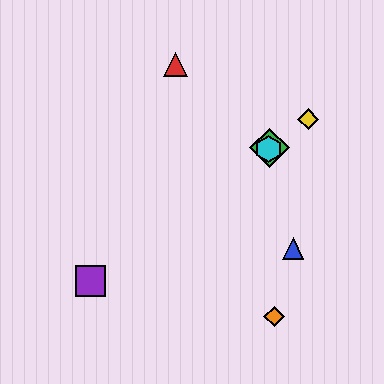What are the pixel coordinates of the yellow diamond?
The yellow diamond is at (308, 119).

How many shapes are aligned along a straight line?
4 shapes (the green diamond, the yellow diamond, the purple square, the cyan hexagon) are aligned along a straight line.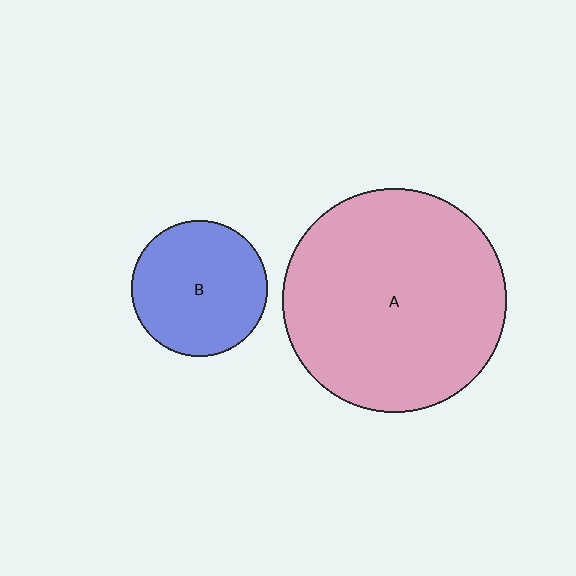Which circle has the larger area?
Circle A (pink).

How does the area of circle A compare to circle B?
Approximately 2.7 times.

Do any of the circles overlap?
No, none of the circles overlap.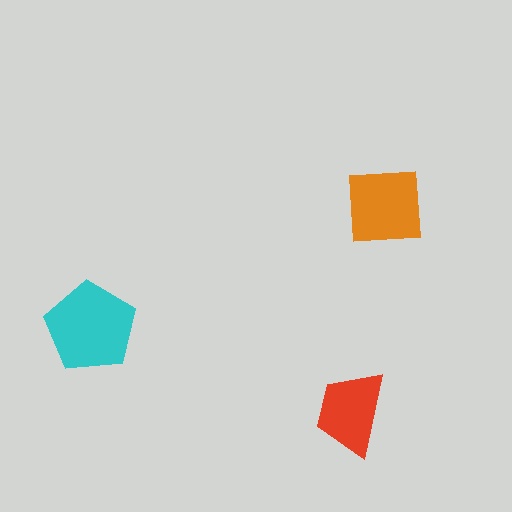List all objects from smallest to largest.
The red trapezoid, the orange square, the cyan pentagon.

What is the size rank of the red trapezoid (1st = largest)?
3rd.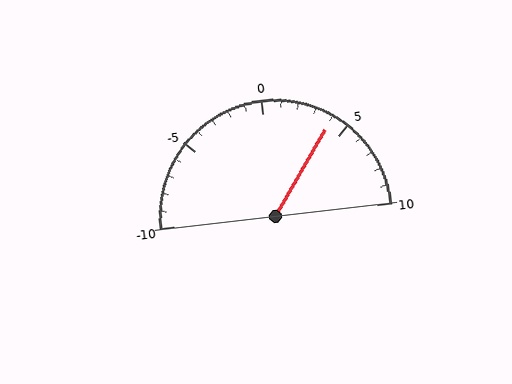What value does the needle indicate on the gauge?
The needle indicates approximately 4.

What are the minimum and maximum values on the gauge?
The gauge ranges from -10 to 10.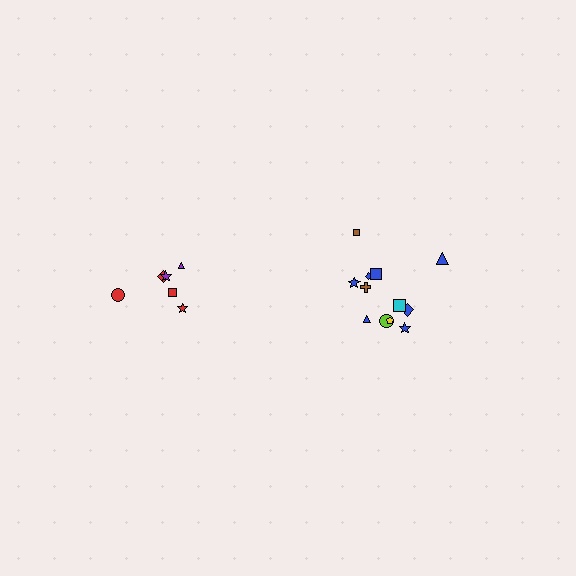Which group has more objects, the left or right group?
The right group.